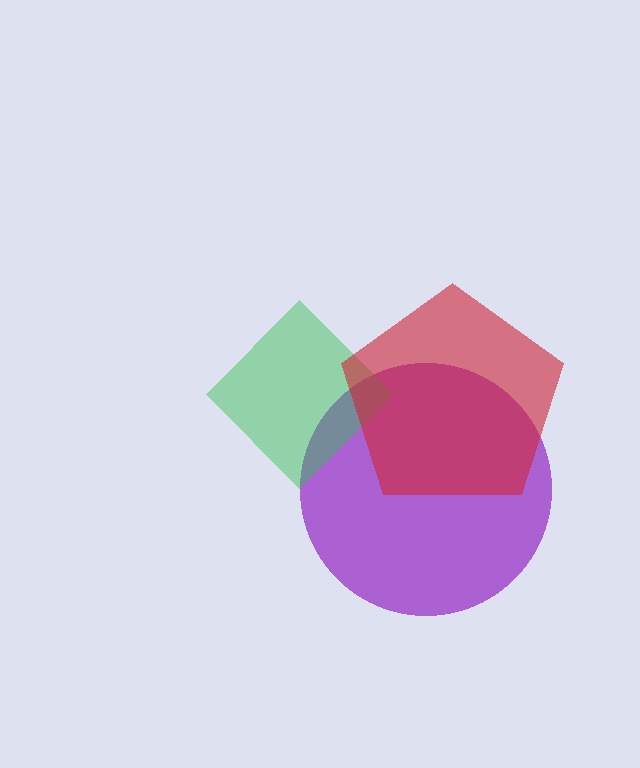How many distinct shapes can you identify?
There are 3 distinct shapes: a purple circle, a green diamond, a red pentagon.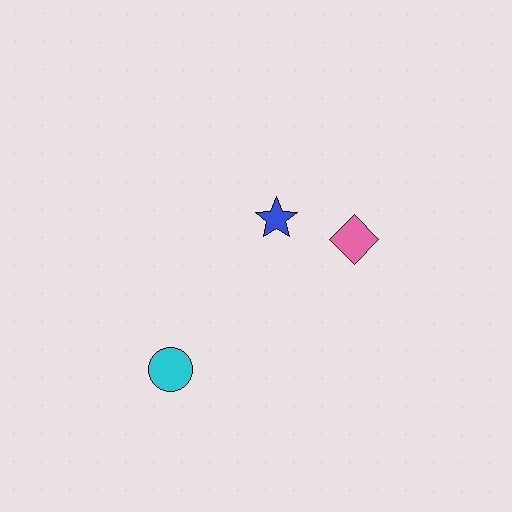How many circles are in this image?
There is 1 circle.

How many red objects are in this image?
There are no red objects.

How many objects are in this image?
There are 3 objects.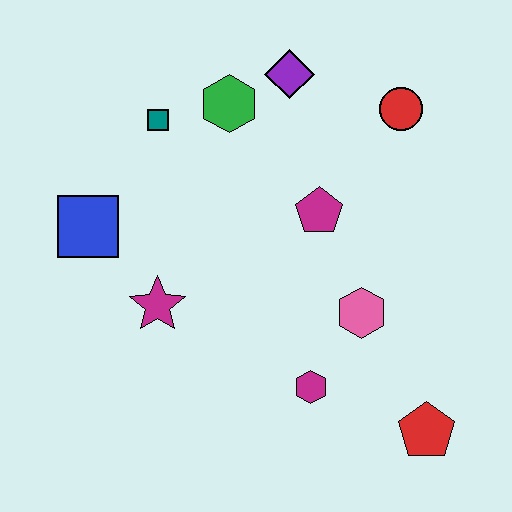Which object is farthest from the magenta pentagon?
The red pentagon is farthest from the magenta pentagon.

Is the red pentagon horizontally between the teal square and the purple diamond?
No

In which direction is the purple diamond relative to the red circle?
The purple diamond is to the left of the red circle.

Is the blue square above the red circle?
No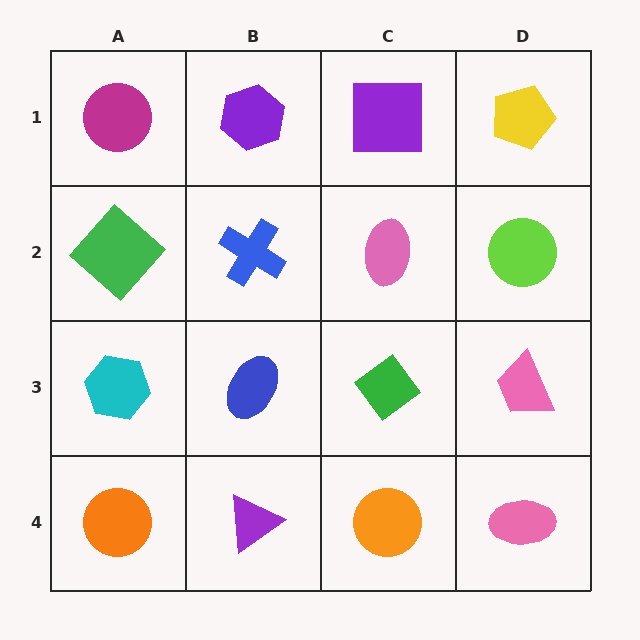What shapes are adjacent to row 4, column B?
A blue ellipse (row 3, column B), an orange circle (row 4, column A), an orange circle (row 4, column C).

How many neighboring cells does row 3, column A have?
3.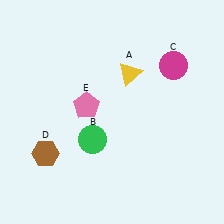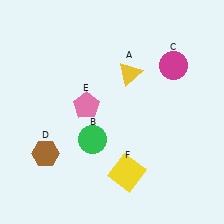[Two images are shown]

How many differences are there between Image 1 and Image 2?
There is 1 difference between the two images.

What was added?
A yellow square (F) was added in Image 2.